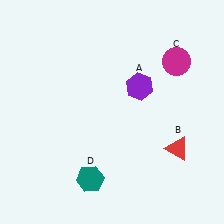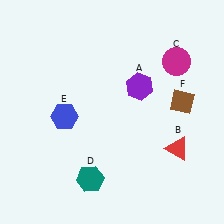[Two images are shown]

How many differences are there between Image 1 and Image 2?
There are 2 differences between the two images.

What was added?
A blue hexagon (E), a brown diamond (F) were added in Image 2.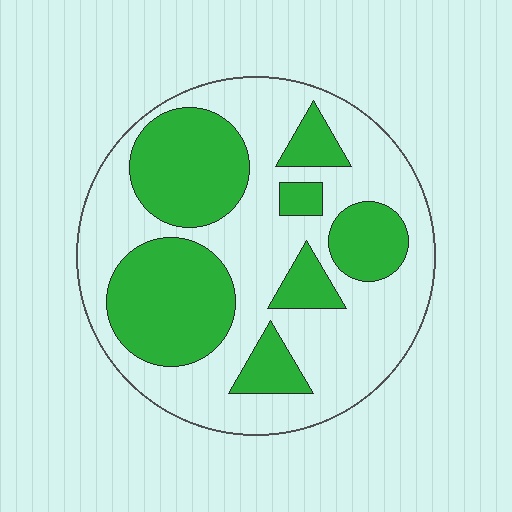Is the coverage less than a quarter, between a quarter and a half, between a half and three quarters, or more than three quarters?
Between a quarter and a half.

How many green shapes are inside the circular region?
7.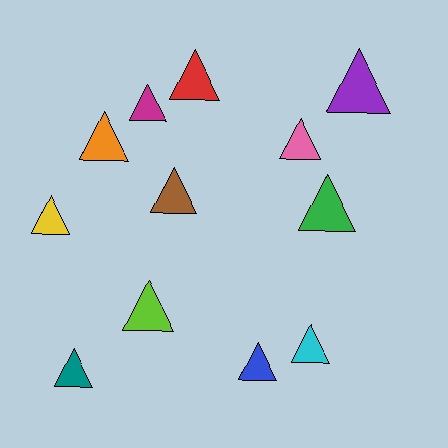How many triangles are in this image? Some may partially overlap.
There are 12 triangles.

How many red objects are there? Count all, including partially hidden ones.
There is 1 red object.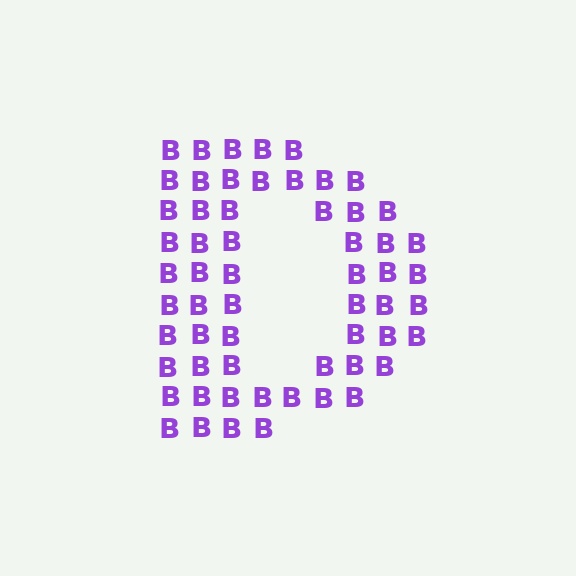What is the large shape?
The large shape is the letter D.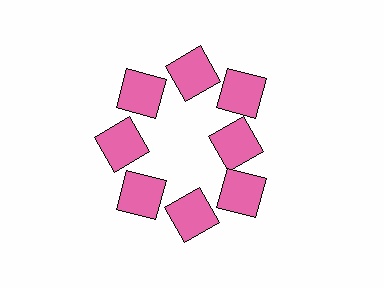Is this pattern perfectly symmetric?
No. The 8 pink squares are arranged in a ring, but one element near the 3 o'clock position is pulled inward toward the center, breaking the 8-fold rotational symmetry.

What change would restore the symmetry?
The symmetry would be restored by moving it outward, back onto the ring so that all 8 squares sit at equal angles and equal distance from the center.